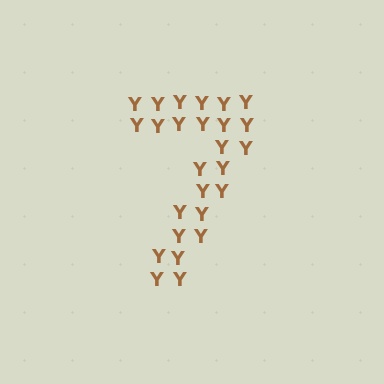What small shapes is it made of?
It is made of small letter Y's.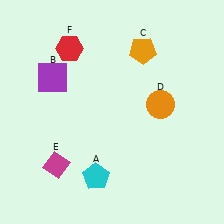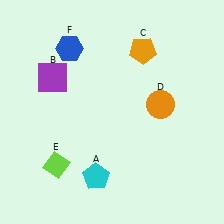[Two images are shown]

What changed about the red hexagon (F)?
In Image 1, F is red. In Image 2, it changed to blue.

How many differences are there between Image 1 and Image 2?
There are 2 differences between the two images.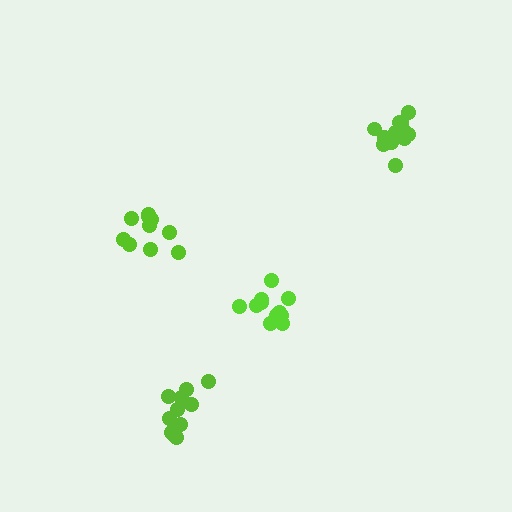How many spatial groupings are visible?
There are 4 spatial groupings.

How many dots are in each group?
Group 1: 12 dots, Group 2: 10 dots, Group 3: 12 dots, Group 4: 11 dots (45 total).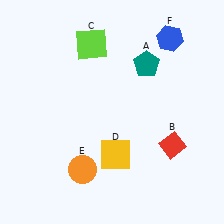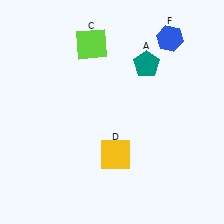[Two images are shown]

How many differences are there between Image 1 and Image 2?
There are 2 differences between the two images.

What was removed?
The orange circle (E), the red diamond (B) were removed in Image 2.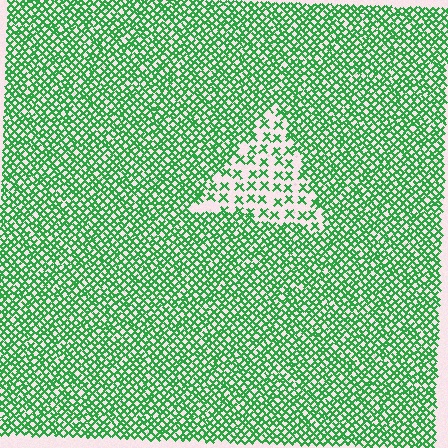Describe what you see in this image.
The image contains small green elements arranged at two different densities. A triangle-shaped region is visible where the elements are less densely packed than the surrounding area.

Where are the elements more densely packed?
The elements are more densely packed outside the triangle boundary.